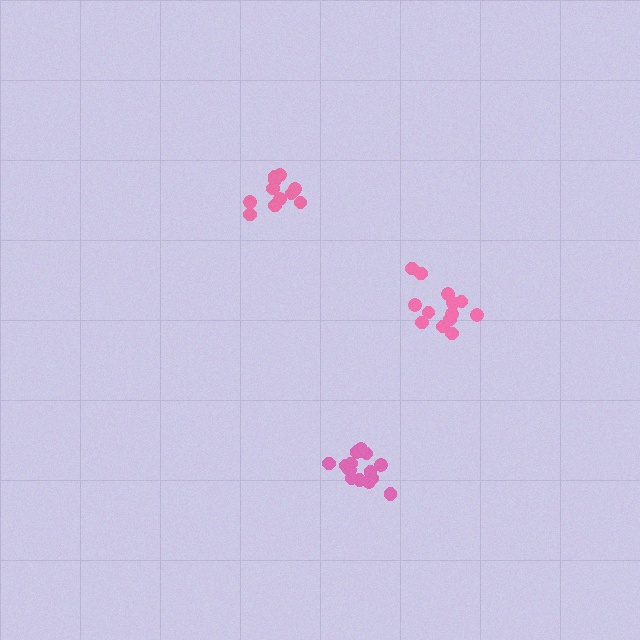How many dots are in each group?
Group 1: 16 dots, Group 2: 11 dots, Group 3: 13 dots (40 total).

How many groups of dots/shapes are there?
There are 3 groups.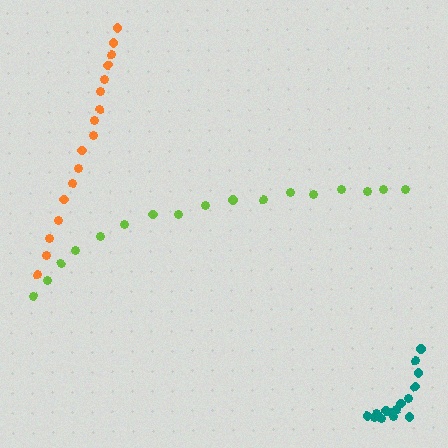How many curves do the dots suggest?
There are 3 distinct paths.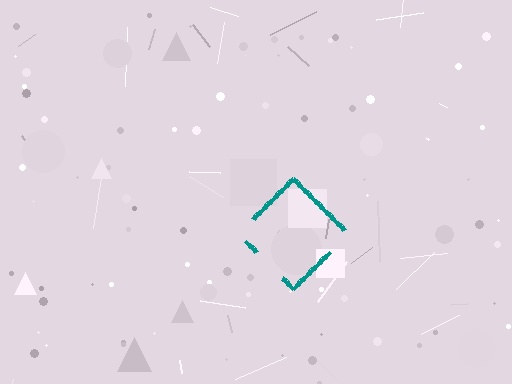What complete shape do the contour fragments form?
The contour fragments form a diamond.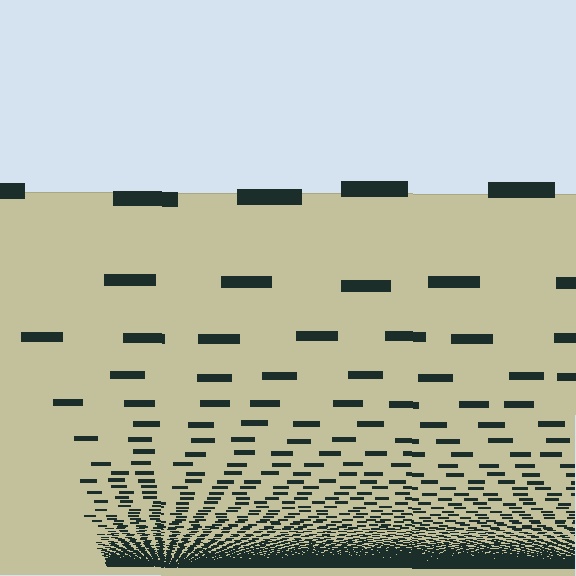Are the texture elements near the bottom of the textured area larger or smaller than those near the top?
Smaller. The gradient is inverted — elements near the bottom are smaller and denser.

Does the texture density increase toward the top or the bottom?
Density increases toward the bottom.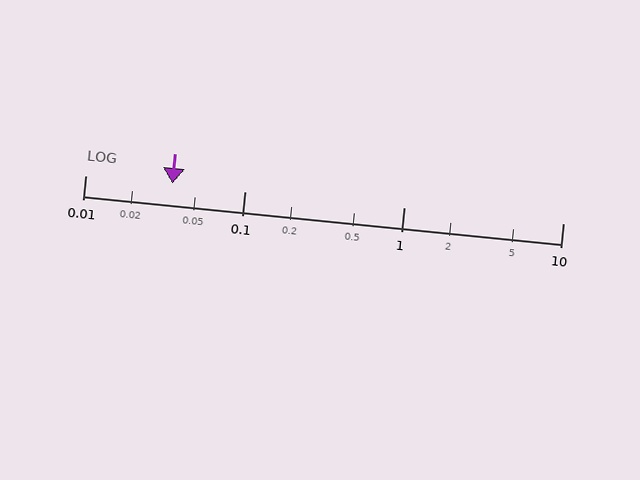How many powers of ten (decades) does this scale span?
The scale spans 3 decades, from 0.01 to 10.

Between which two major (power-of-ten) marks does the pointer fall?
The pointer is between 0.01 and 0.1.